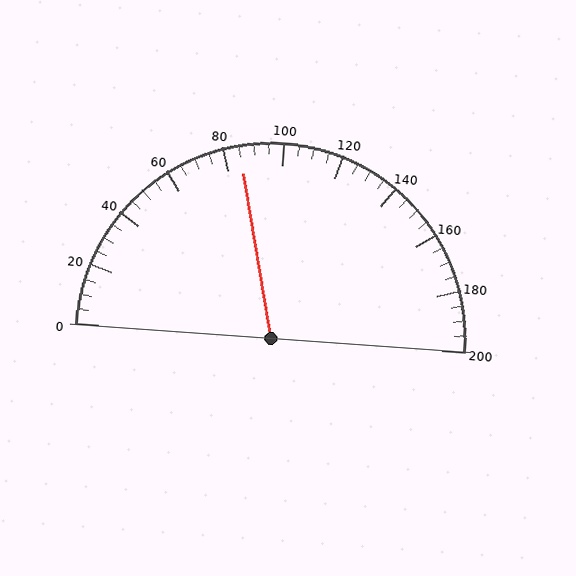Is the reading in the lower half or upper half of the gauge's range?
The reading is in the lower half of the range (0 to 200).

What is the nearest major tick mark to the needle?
The nearest major tick mark is 80.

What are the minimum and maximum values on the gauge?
The gauge ranges from 0 to 200.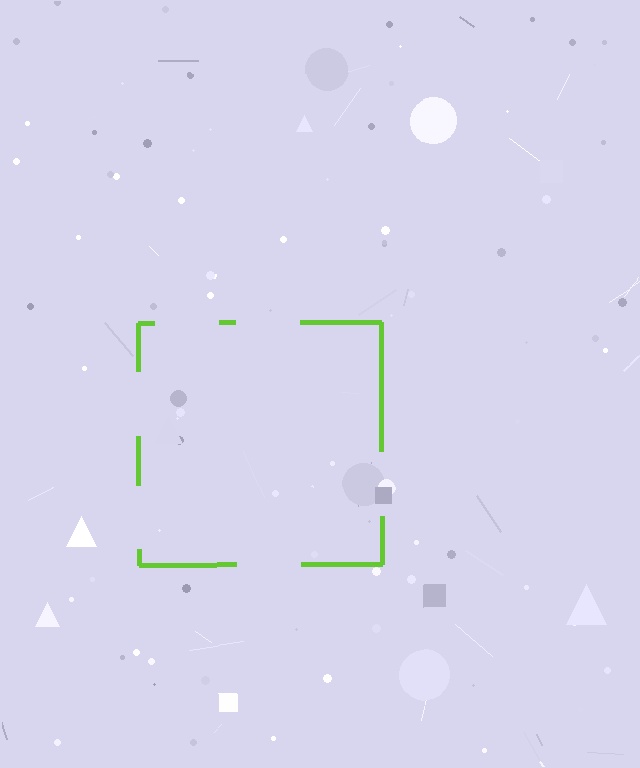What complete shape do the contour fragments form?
The contour fragments form a square.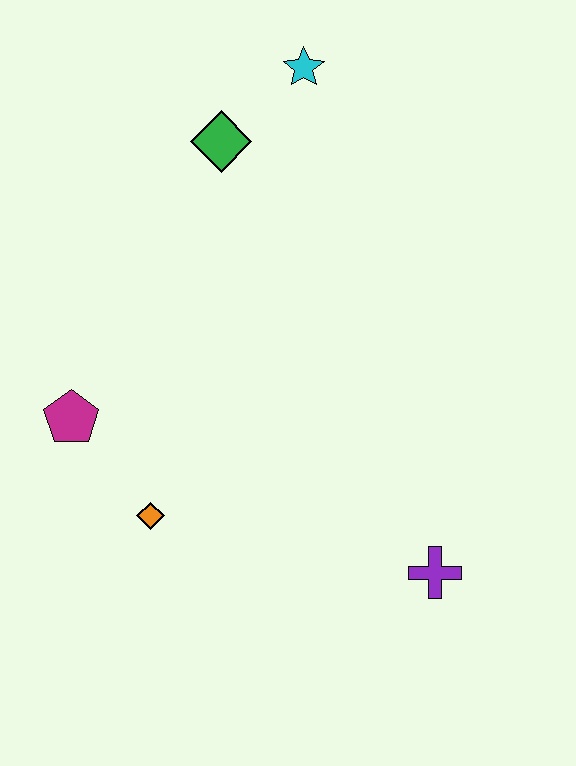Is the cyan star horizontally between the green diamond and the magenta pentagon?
No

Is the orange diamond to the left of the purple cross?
Yes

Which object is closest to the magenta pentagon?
The orange diamond is closest to the magenta pentagon.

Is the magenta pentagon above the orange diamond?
Yes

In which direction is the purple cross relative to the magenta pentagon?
The purple cross is to the right of the magenta pentagon.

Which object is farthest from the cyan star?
The purple cross is farthest from the cyan star.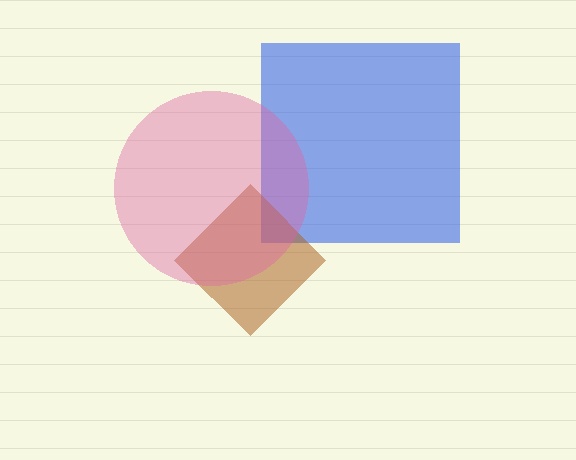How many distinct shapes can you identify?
There are 3 distinct shapes: a blue square, a brown diamond, a pink circle.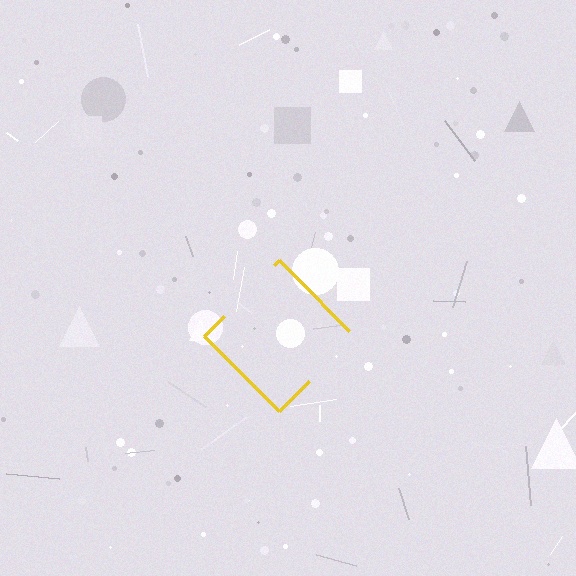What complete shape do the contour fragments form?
The contour fragments form a diamond.